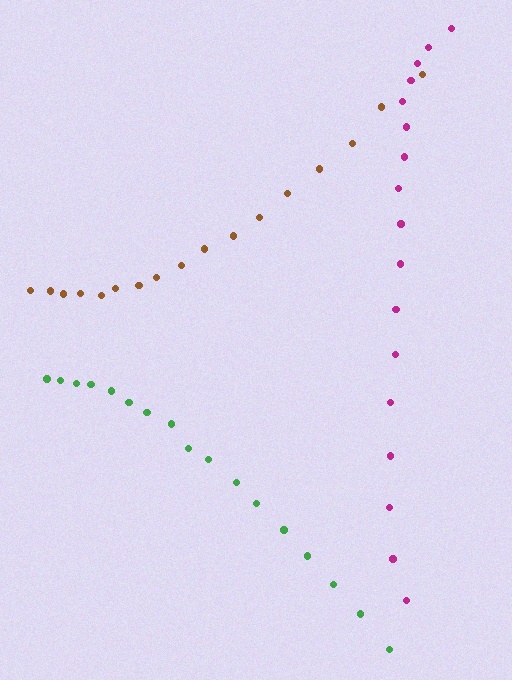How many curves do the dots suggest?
There are 3 distinct paths.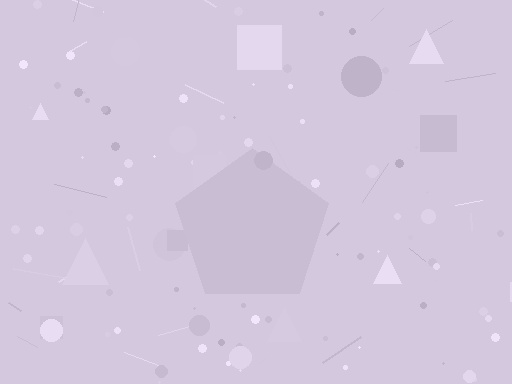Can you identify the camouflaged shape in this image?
The camouflaged shape is a pentagon.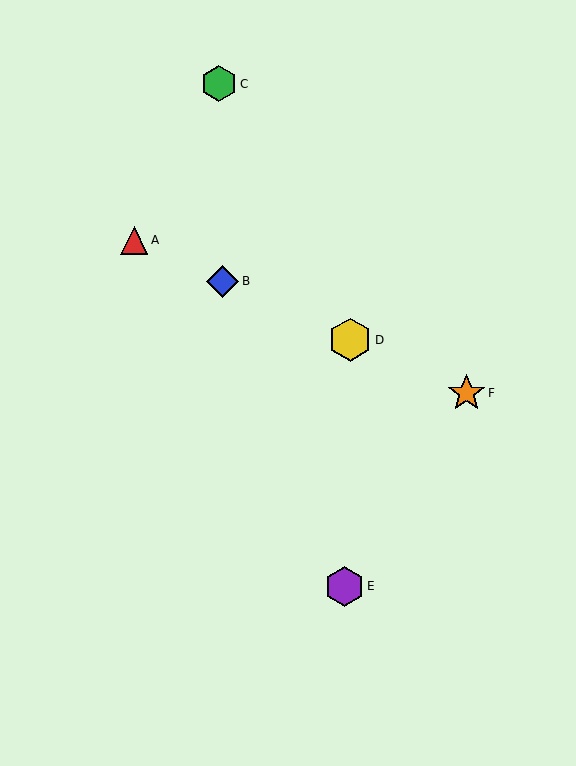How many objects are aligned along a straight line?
4 objects (A, B, D, F) are aligned along a straight line.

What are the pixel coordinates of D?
Object D is at (350, 340).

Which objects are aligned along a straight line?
Objects A, B, D, F are aligned along a straight line.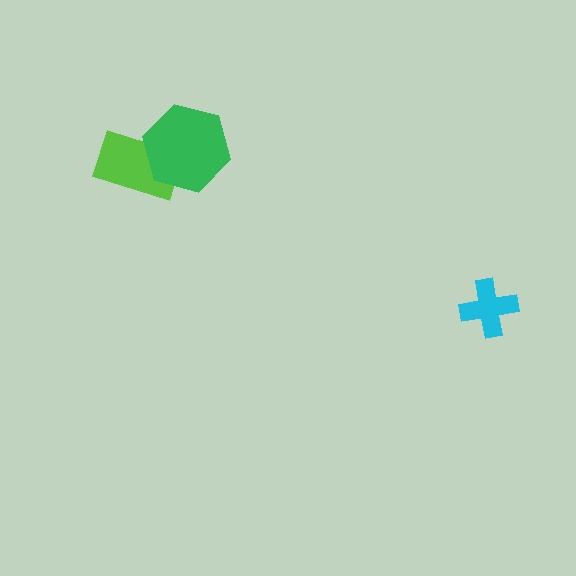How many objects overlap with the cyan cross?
0 objects overlap with the cyan cross.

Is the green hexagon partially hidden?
No, no other shape covers it.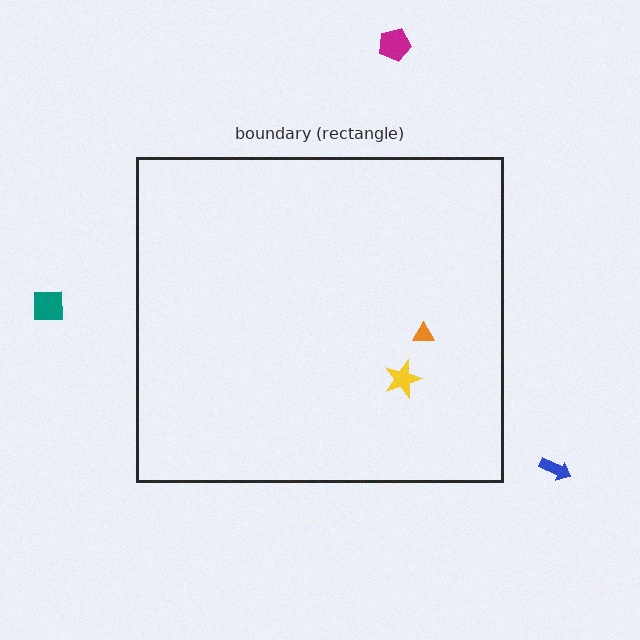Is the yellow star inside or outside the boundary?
Inside.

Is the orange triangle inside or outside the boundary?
Inside.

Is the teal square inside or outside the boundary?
Outside.